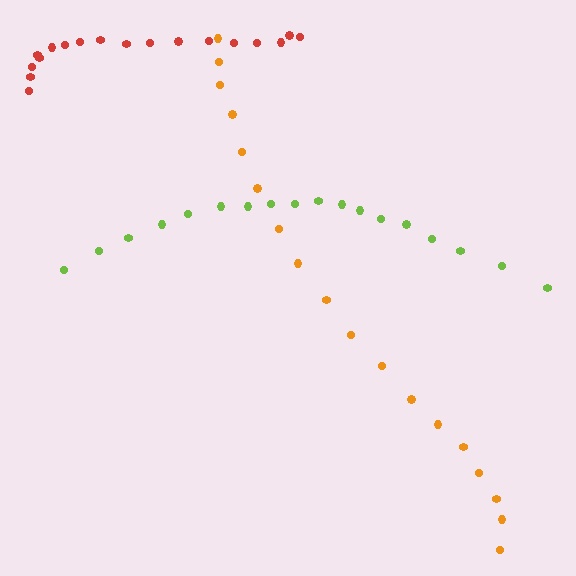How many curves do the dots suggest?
There are 3 distinct paths.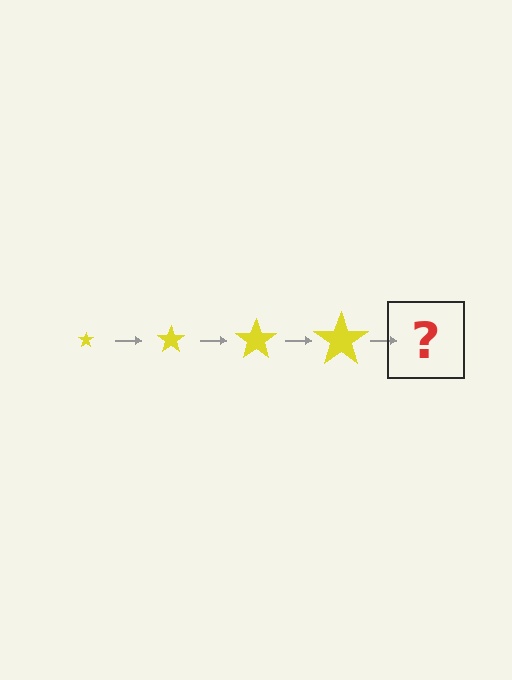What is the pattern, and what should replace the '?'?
The pattern is that the star gets progressively larger each step. The '?' should be a yellow star, larger than the previous one.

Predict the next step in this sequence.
The next step is a yellow star, larger than the previous one.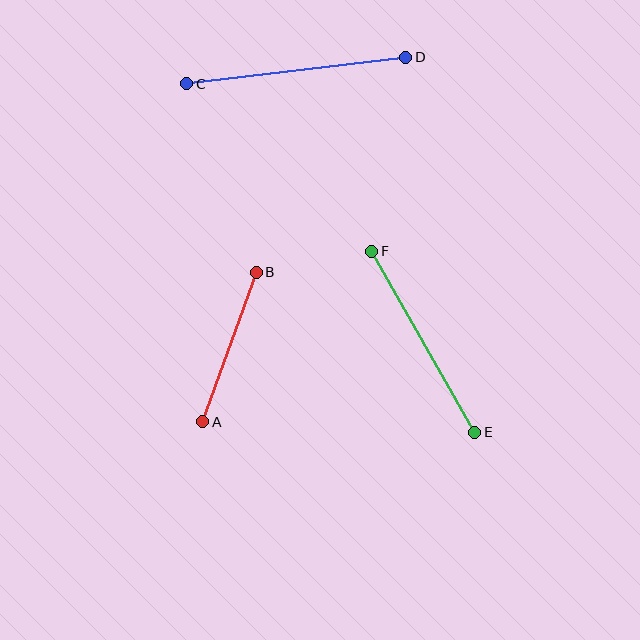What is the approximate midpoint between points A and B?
The midpoint is at approximately (229, 347) pixels.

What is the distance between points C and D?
The distance is approximately 220 pixels.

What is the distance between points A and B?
The distance is approximately 159 pixels.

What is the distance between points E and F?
The distance is approximately 208 pixels.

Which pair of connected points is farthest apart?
Points C and D are farthest apart.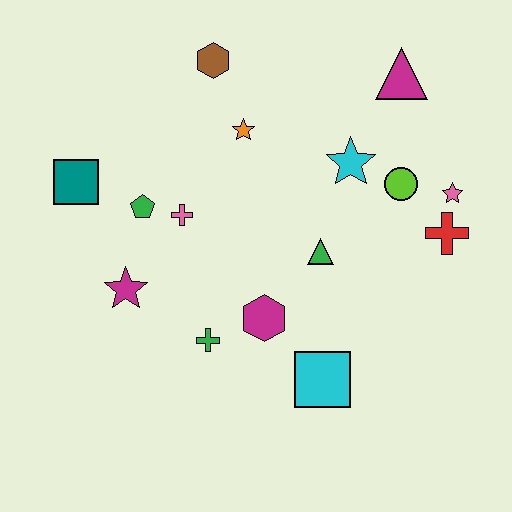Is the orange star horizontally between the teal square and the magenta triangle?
Yes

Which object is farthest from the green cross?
The magenta triangle is farthest from the green cross.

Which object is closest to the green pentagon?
The pink cross is closest to the green pentagon.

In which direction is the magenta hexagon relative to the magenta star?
The magenta hexagon is to the right of the magenta star.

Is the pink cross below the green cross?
No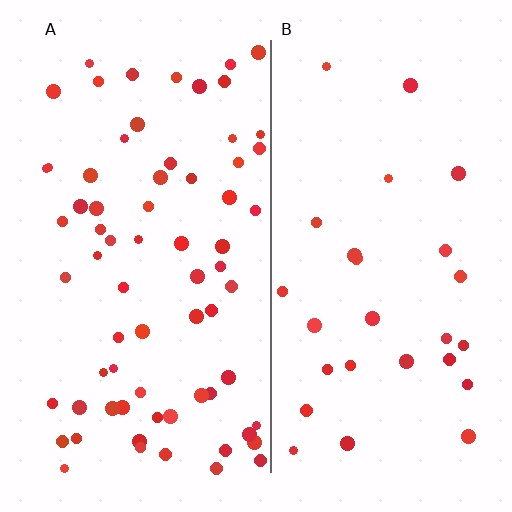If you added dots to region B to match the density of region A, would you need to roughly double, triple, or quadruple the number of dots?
Approximately double.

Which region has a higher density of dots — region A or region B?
A (the left).